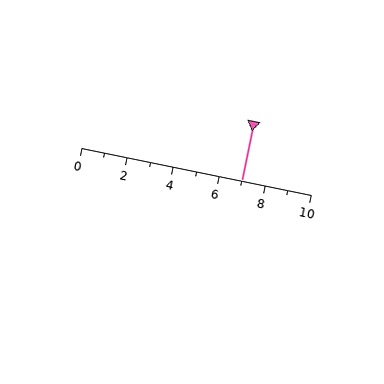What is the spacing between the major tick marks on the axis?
The major ticks are spaced 2 apart.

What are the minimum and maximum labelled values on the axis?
The axis runs from 0 to 10.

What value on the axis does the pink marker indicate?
The marker indicates approximately 7.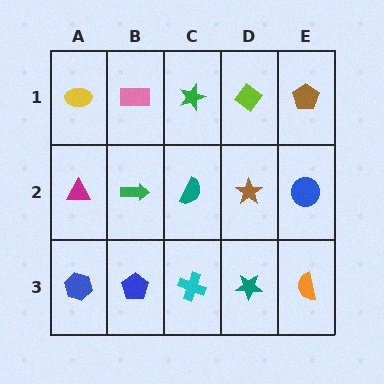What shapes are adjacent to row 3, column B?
A green arrow (row 2, column B), a blue hexagon (row 3, column A), a cyan cross (row 3, column C).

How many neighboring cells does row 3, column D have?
3.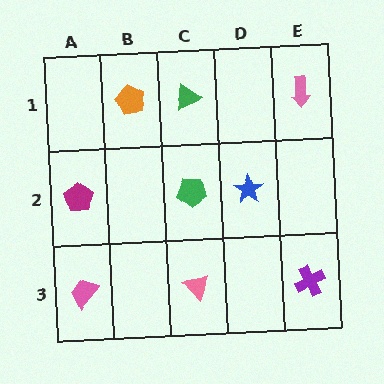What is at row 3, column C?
A pink triangle.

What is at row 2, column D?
A blue star.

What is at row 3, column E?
A purple cross.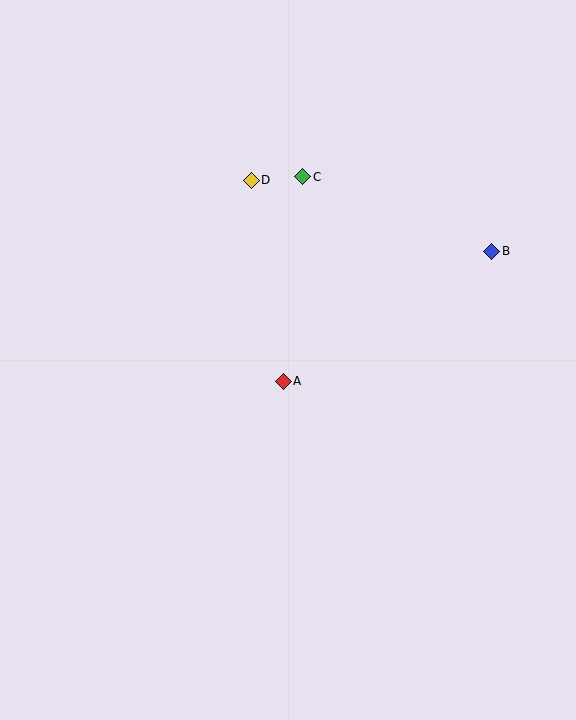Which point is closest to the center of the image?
Point A at (283, 381) is closest to the center.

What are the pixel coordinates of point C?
Point C is at (303, 177).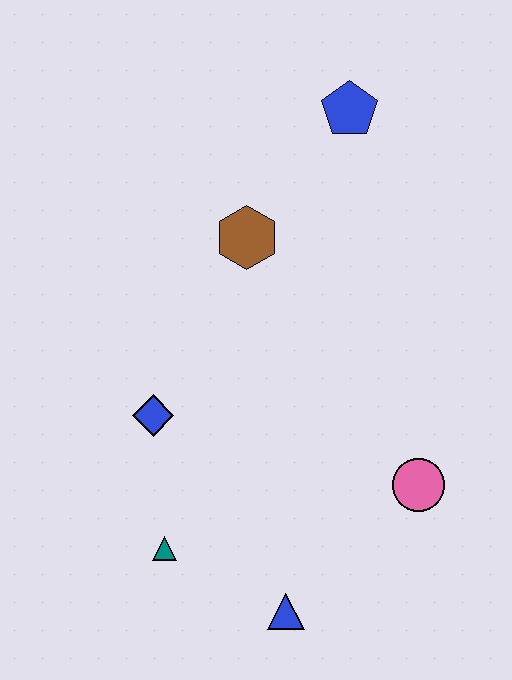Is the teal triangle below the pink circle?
Yes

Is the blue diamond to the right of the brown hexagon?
No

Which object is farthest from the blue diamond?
The blue pentagon is farthest from the blue diamond.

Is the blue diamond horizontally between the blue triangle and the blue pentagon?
No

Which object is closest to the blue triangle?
The teal triangle is closest to the blue triangle.